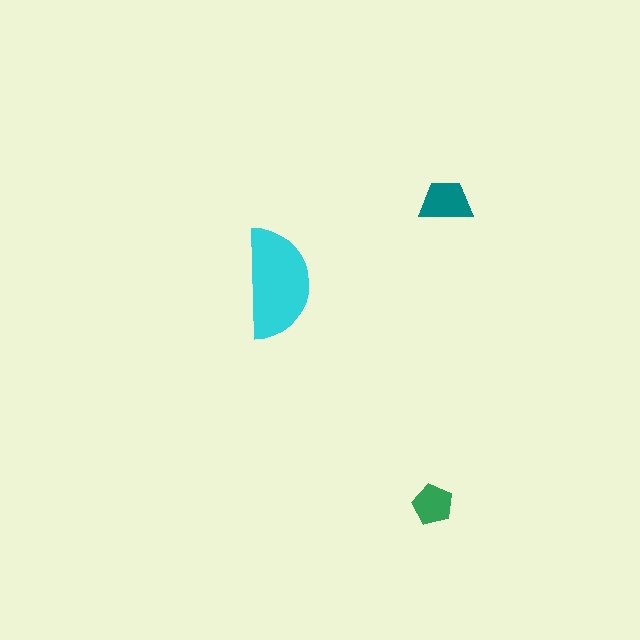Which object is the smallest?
The green pentagon.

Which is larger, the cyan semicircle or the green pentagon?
The cyan semicircle.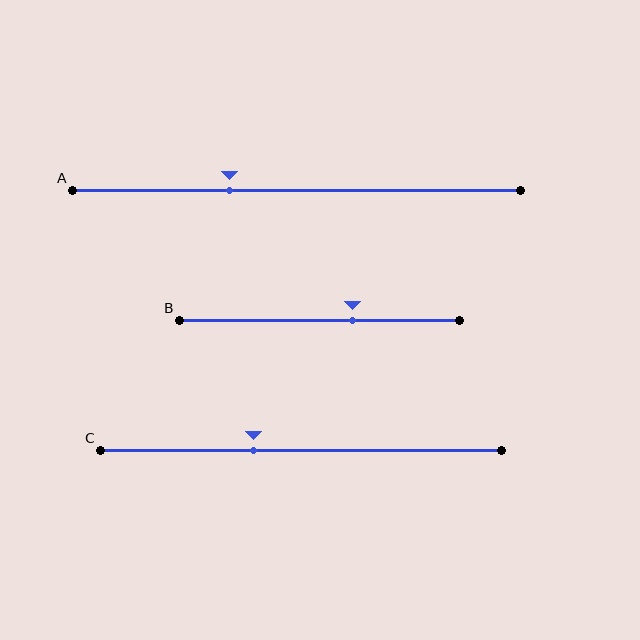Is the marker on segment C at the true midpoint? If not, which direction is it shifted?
No, the marker on segment C is shifted to the left by about 12% of the segment length.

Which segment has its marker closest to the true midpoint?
Segment B has its marker closest to the true midpoint.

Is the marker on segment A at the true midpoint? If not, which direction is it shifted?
No, the marker on segment A is shifted to the left by about 15% of the segment length.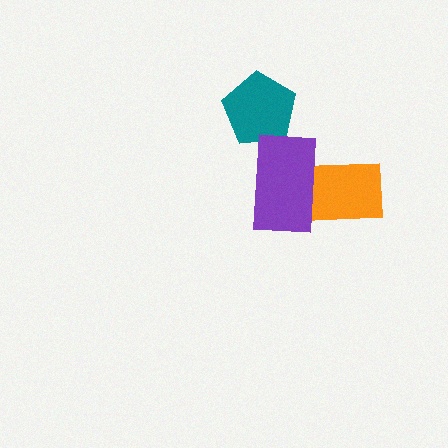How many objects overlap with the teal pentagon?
0 objects overlap with the teal pentagon.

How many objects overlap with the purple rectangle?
1 object overlaps with the purple rectangle.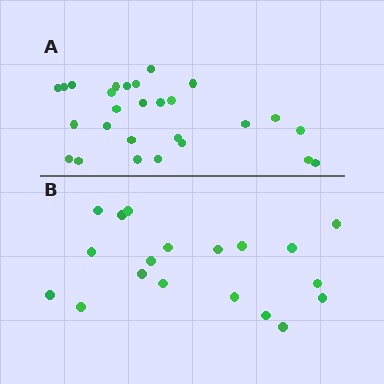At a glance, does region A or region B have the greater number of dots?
Region A (the top region) has more dots.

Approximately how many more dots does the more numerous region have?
Region A has roughly 8 or so more dots than region B.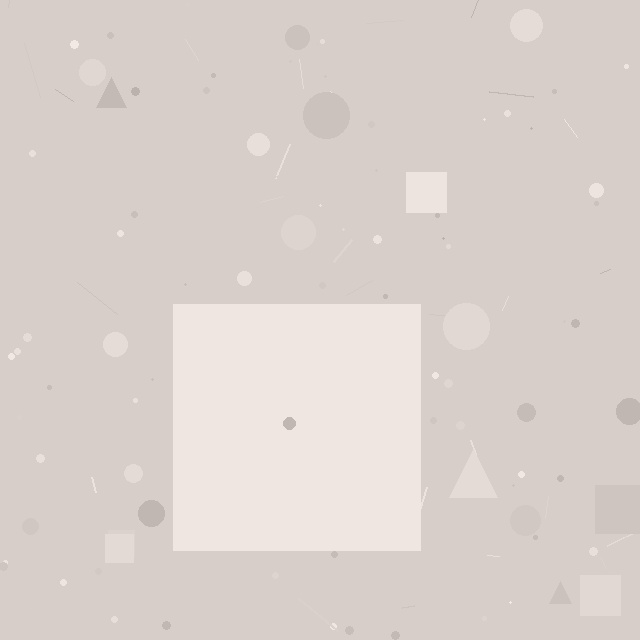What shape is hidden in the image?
A square is hidden in the image.